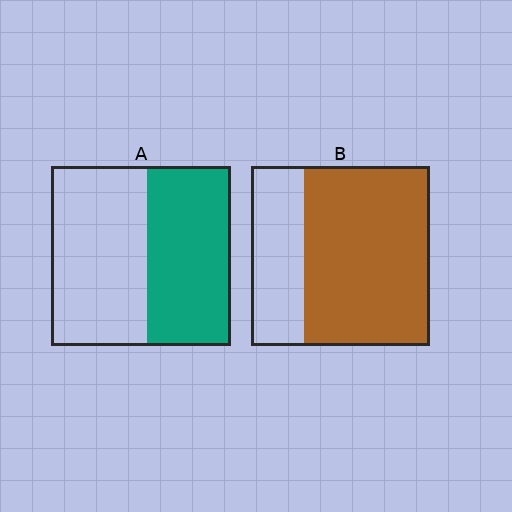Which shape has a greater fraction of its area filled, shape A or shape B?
Shape B.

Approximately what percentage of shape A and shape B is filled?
A is approximately 45% and B is approximately 70%.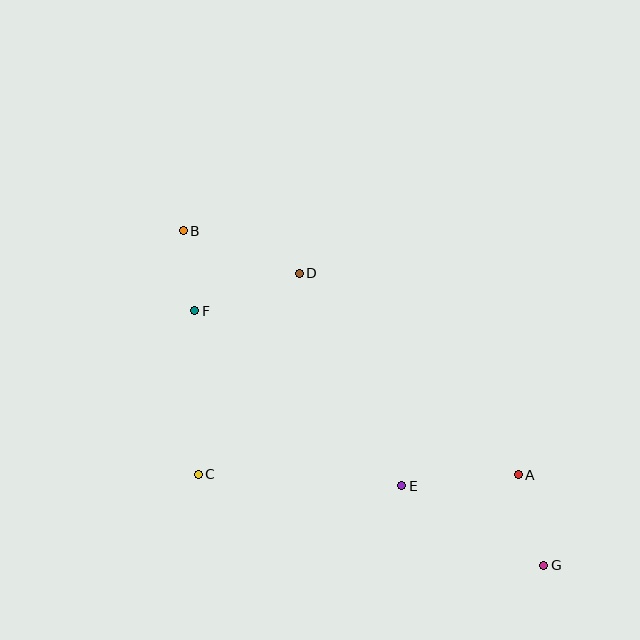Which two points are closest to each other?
Points B and F are closest to each other.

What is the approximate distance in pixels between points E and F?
The distance between E and F is approximately 271 pixels.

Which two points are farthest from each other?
Points B and G are farthest from each other.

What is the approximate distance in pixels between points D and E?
The distance between D and E is approximately 236 pixels.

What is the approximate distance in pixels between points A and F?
The distance between A and F is approximately 362 pixels.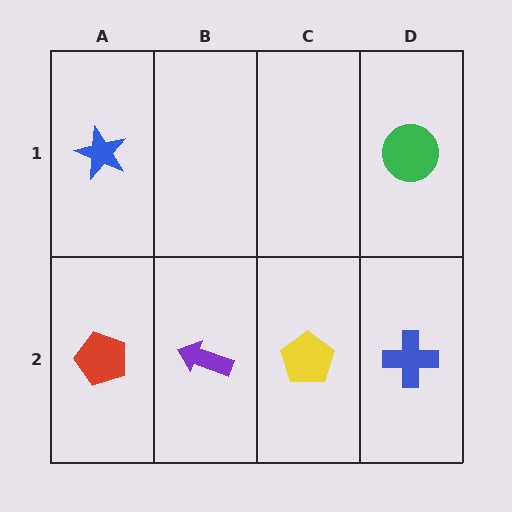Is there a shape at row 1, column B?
No, that cell is empty.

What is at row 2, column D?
A blue cross.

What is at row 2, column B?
A purple arrow.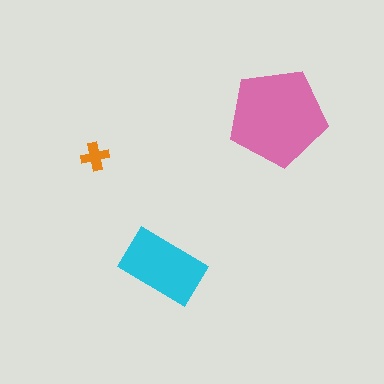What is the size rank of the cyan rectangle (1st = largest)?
2nd.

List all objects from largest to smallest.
The pink pentagon, the cyan rectangle, the orange cross.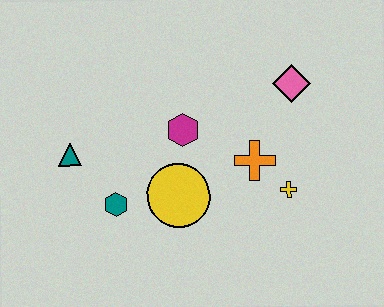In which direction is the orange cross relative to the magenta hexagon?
The orange cross is to the right of the magenta hexagon.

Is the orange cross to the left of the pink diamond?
Yes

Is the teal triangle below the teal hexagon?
No